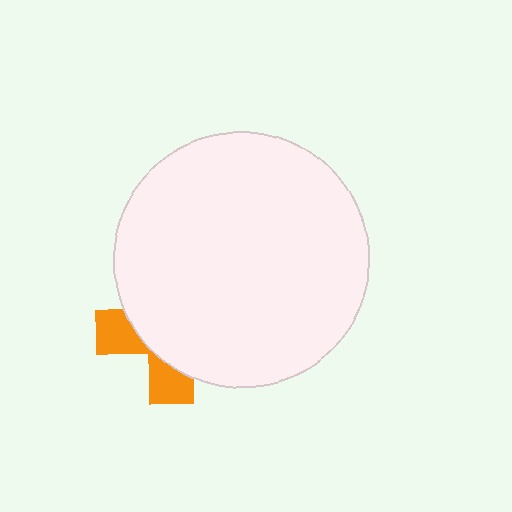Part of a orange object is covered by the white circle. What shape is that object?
It is a cross.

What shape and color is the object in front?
The object in front is a white circle.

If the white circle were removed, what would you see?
You would see the complete orange cross.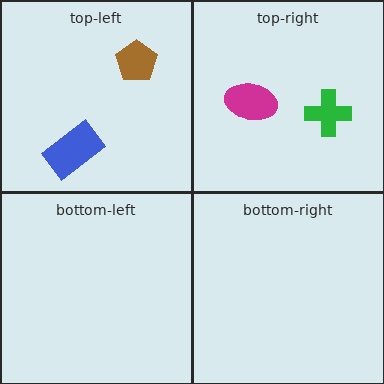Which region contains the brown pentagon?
The top-left region.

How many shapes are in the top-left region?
2.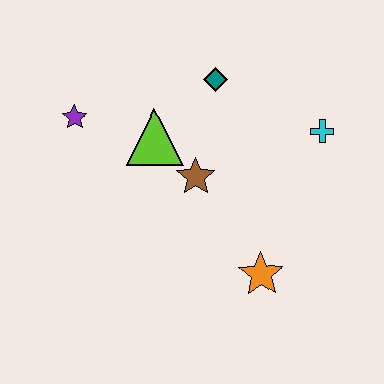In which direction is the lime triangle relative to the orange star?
The lime triangle is above the orange star.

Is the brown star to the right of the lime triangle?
Yes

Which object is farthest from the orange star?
The purple star is farthest from the orange star.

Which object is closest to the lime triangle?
The brown star is closest to the lime triangle.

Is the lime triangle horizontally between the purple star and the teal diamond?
Yes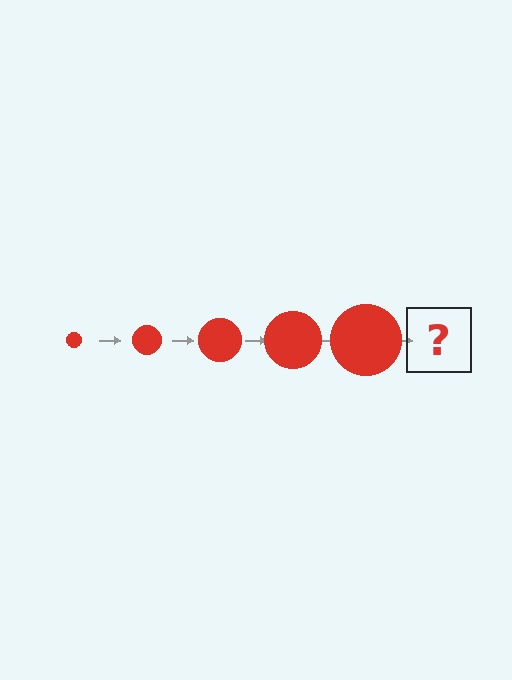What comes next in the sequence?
The next element should be a red circle, larger than the previous one.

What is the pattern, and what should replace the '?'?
The pattern is that the circle gets progressively larger each step. The '?' should be a red circle, larger than the previous one.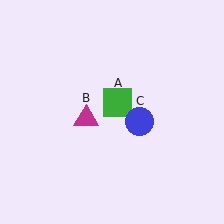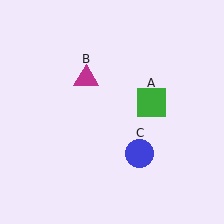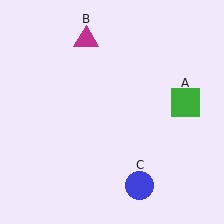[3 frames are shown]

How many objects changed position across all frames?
3 objects changed position: green square (object A), magenta triangle (object B), blue circle (object C).